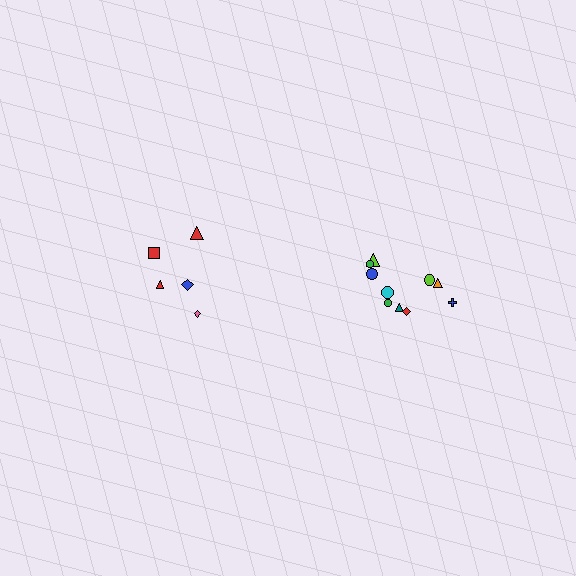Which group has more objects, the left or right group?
The right group.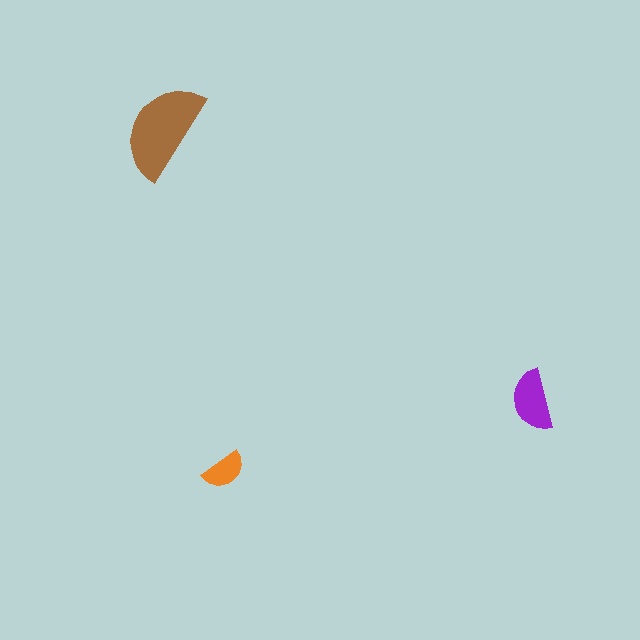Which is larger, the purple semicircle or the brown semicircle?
The brown one.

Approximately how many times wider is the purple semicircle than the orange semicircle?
About 1.5 times wider.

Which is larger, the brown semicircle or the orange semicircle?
The brown one.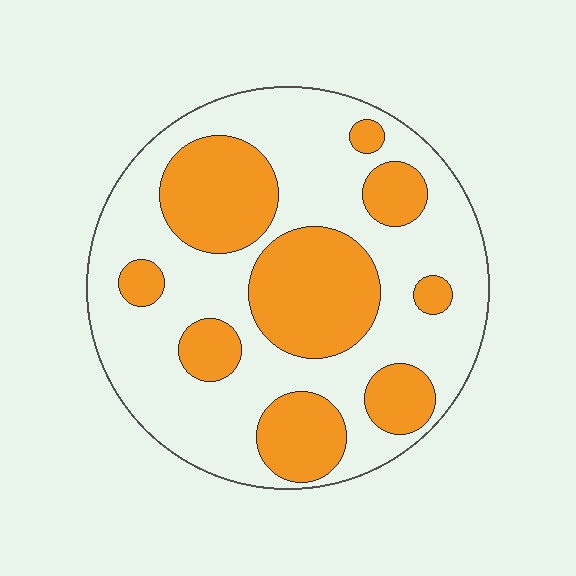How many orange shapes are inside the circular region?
9.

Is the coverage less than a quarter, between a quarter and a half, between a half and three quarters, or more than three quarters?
Between a quarter and a half.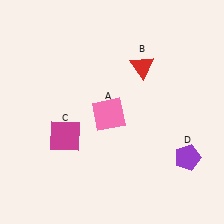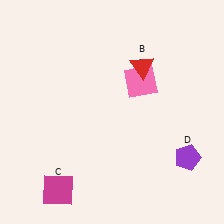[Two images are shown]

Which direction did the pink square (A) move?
The pink square (A) moved up.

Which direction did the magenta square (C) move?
The magenta square (C) moved down.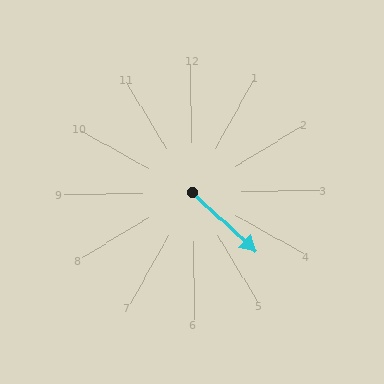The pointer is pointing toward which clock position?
Roughly 4 o'clock.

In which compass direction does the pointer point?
Southeast.